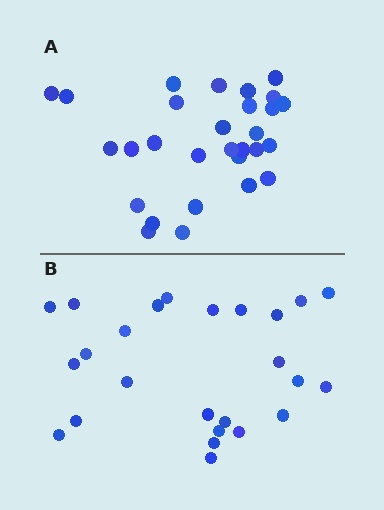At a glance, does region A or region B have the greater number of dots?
Region A (the top region) has more dots.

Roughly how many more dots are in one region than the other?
Region A has about 4 more dots than region B.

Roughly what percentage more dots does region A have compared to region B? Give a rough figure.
About 15% more.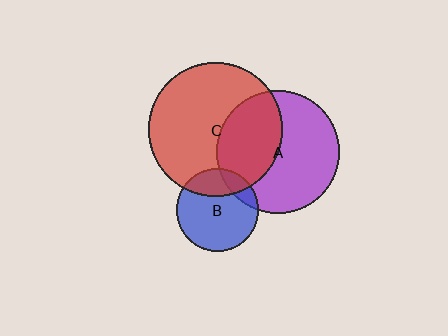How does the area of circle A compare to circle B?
Approximately 2.2 times.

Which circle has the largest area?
Circle C (red).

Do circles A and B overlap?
Yes.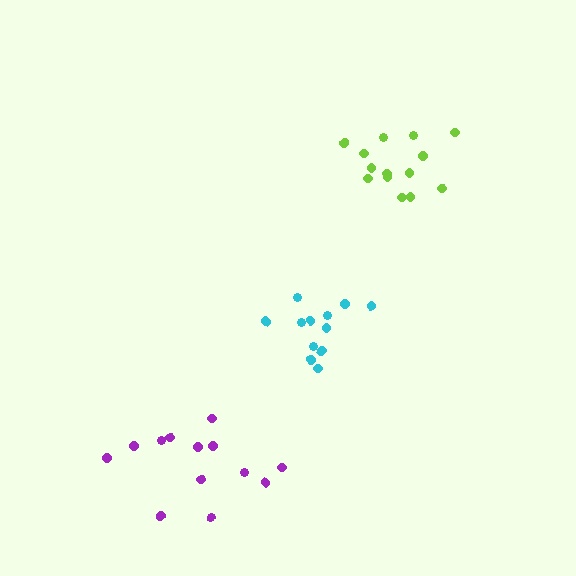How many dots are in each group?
Group 1: 13 dots, Group 2: 14 dots, Group 3: 12 dots (39 total).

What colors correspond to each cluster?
The clusters are colored: purple, lime, cyan.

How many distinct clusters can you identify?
There are 3 distinct clusters.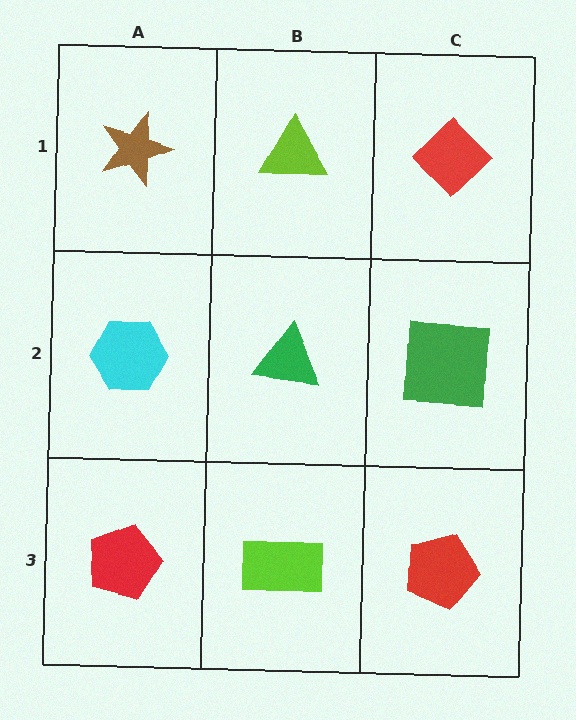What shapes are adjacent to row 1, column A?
A cyan hexagon (row 2, column A), a lime triangle (row 1, column B).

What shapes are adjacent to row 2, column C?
A red diamond (row 1, column C), a red pentagon (row 3, column C), a green triangle (row 2, column B).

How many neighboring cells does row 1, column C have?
2.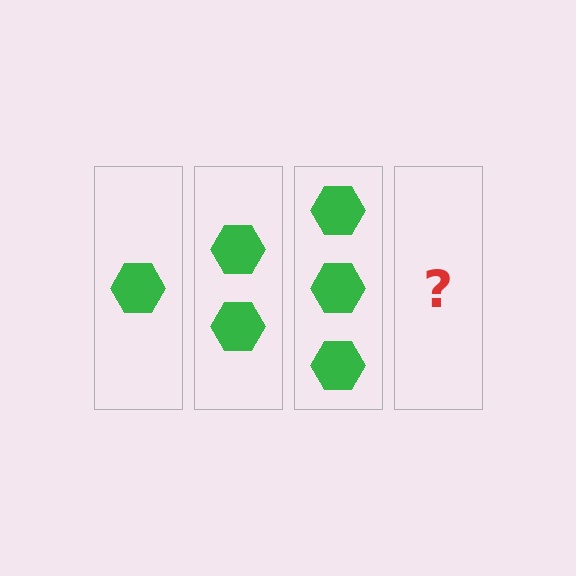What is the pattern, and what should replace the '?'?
The pattern is that each step adds one more hexagon. The '?' should be 4 hexagons.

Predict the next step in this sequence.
The next step is 4 hexagons.